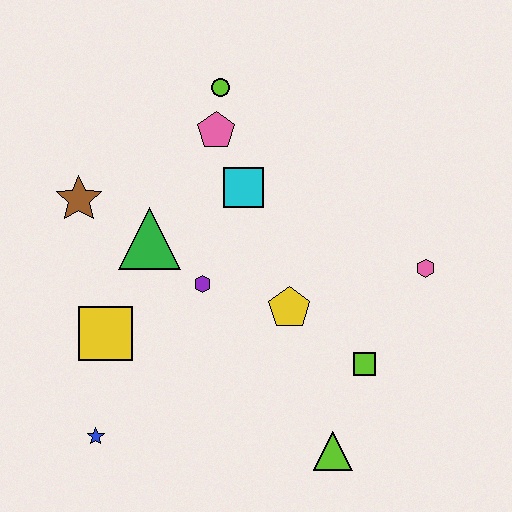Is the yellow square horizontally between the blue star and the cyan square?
Yes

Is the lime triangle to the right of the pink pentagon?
Yes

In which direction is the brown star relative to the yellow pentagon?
The brown star is to the left of the yellow pentagon.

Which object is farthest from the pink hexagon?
The blue star is farthest from the pink hexagon.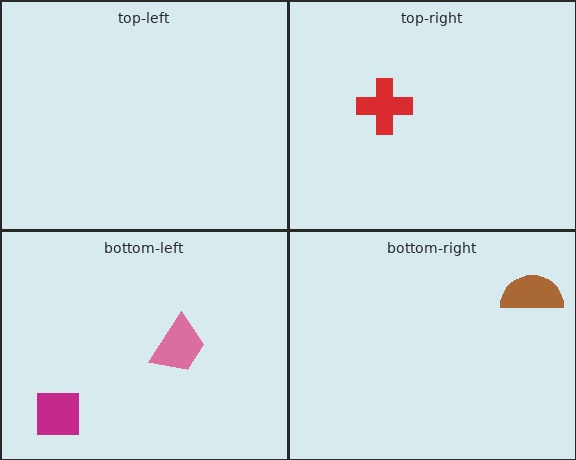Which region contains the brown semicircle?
The bottom-right region.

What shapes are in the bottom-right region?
The brown semicircle.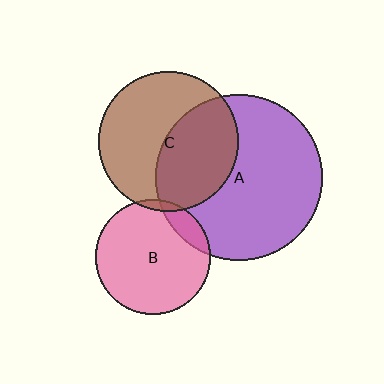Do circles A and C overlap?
Yes.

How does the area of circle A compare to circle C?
Approximately 1.4 times.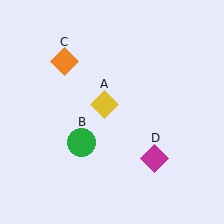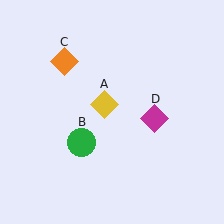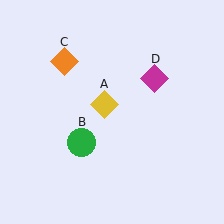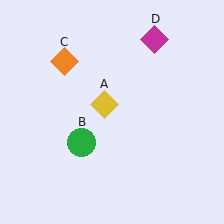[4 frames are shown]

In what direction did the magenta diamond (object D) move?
The magenta diamond (object D) moved up.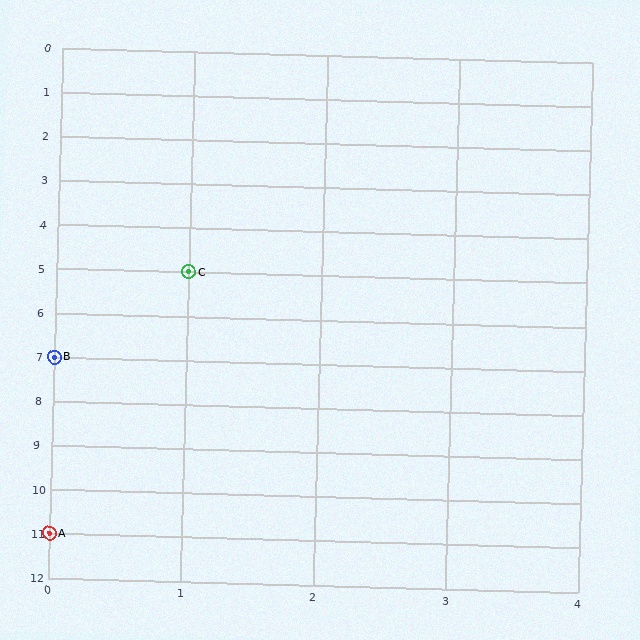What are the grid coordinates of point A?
Point A is at grid coordinates (0, 11).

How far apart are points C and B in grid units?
Points C and B are 1 column and 2 rows apart (about 2.2 grid units diagonally).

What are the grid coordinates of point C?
Point C is at grid coordinates (1, 5).